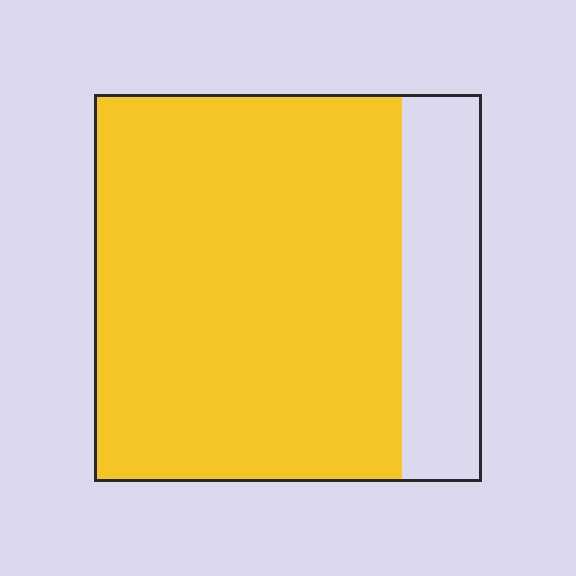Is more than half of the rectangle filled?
Yes.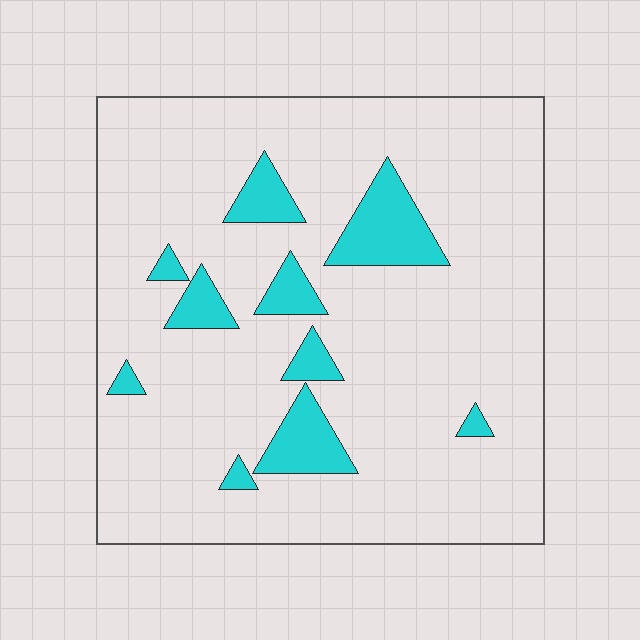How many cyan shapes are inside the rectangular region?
10.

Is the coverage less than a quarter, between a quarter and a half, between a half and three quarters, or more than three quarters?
Less than a quarter.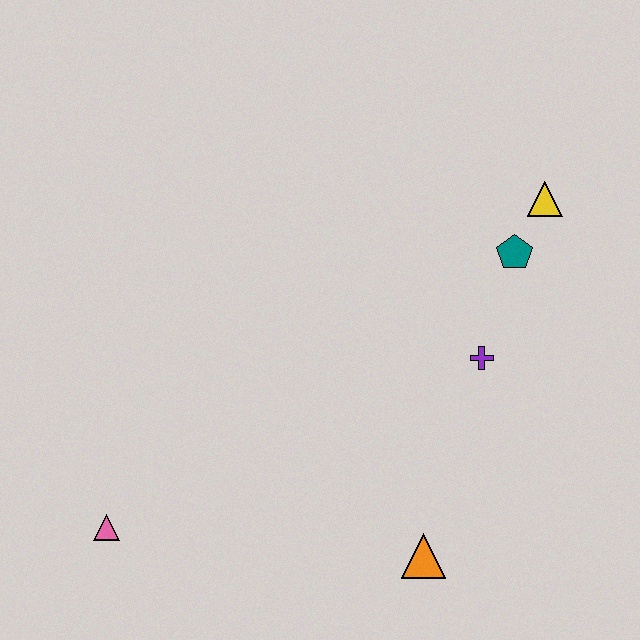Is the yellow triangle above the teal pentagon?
Yes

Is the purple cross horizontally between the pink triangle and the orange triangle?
No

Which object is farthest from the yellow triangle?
The pink triangle is farthest from the yellow triangle.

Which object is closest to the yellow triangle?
The teal pentagon is closest to the yellow triangle.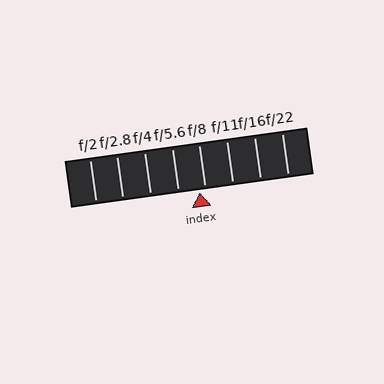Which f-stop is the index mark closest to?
The index mark is closest to f/8.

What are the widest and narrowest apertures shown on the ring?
The widest aperture shown is f/2 and the narrowest is f/22.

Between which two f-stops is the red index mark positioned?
The index mark is between f/5.6 and f/8.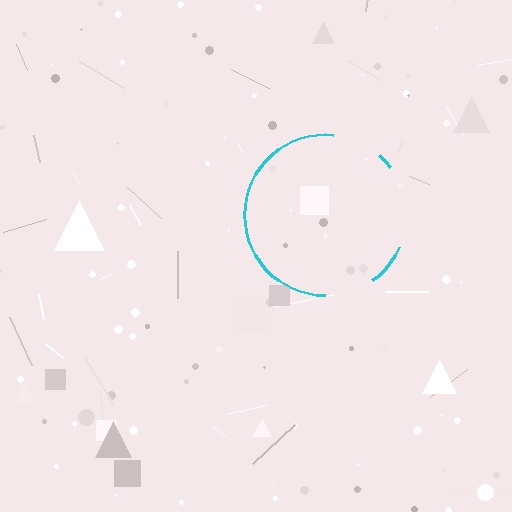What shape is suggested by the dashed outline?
The dashed outline suggests a circle.